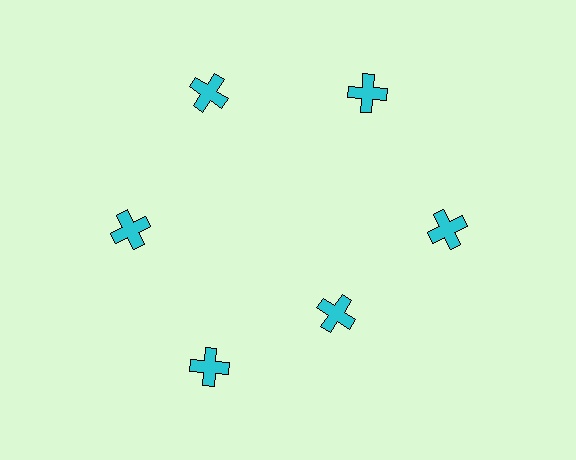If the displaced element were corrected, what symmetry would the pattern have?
It would have 6-fold rotational symmetry — the pattern would map onto itself every 60 degrees.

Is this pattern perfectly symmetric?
No. The 6 cyan crosses are arranged in a ring, but one element near the 5 o'clock position is pulled inward toward the center, breaking the 6-fold rotational symmetry.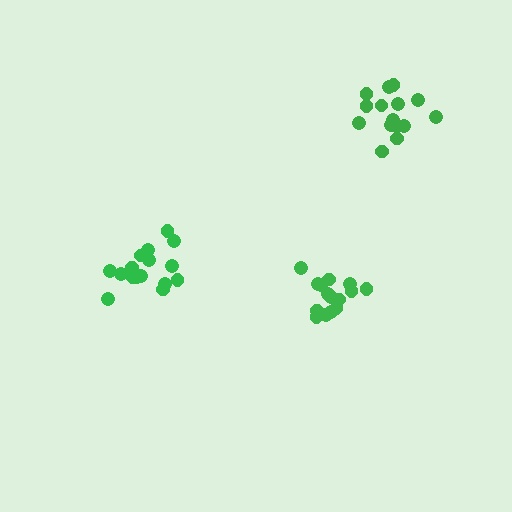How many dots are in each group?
Group 1: 16 dots, Group 2: 15 dots, Group 3: 15 dots (46 total).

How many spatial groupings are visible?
There are 3 spatial groupings.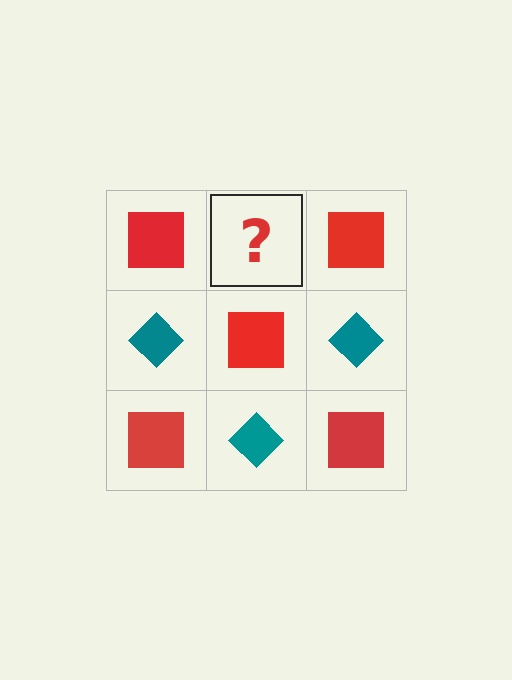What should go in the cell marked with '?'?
The missing cell should contain a teal diamond.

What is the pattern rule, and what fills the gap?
The rule is that it alternates red square and teal diamond in a checkerboard pattern. The gap should be filled with a teal diamond.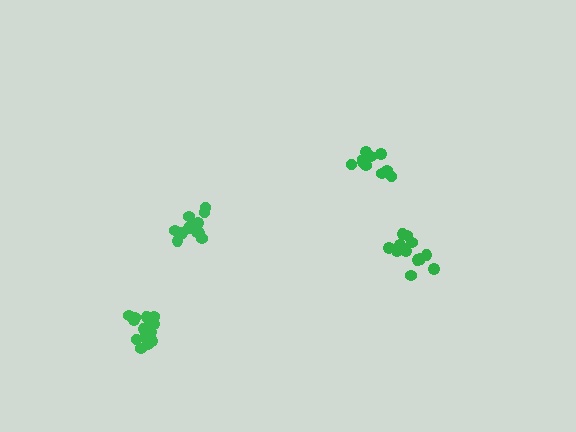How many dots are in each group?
Group 1: 13 dots, Group 2: 10 dots, Group 3: 15 dots, Group 4: 12 dots (50 total).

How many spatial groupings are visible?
There are 4 spatial groupings.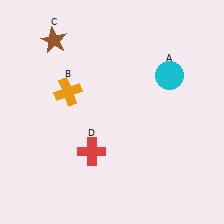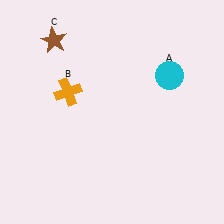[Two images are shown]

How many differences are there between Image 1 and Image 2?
There is 1 difference between the two images.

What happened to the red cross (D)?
The red cross (D) was removed in Image 2. It was in the bottom-left area of Image 1.